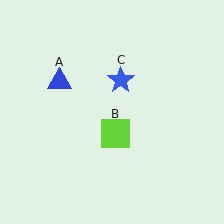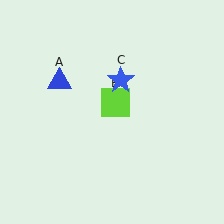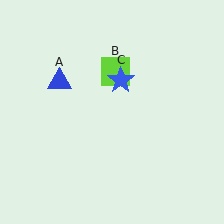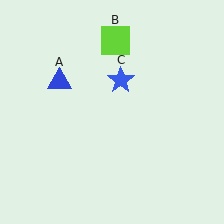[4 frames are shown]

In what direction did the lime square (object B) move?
The lime square (object B) moved up.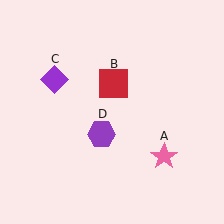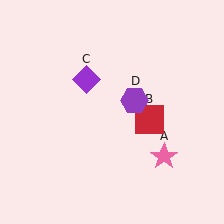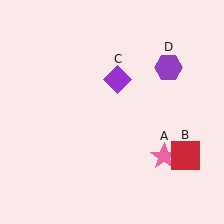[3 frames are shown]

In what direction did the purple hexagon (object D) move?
The purple hexagon (object D) moved up and to the right.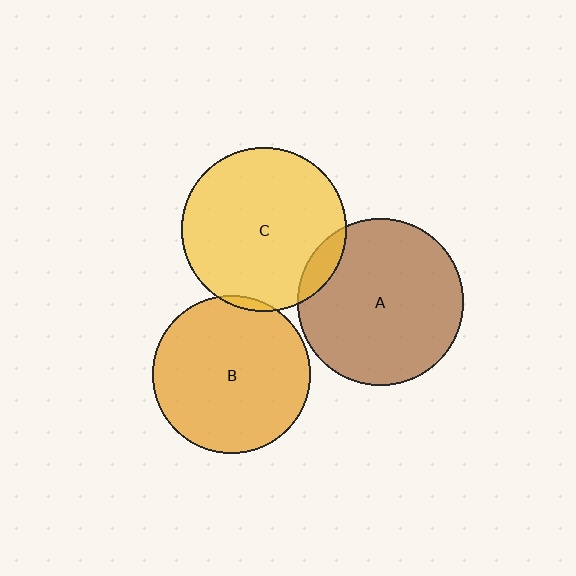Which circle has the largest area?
Circle A (brown).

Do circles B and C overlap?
Yes.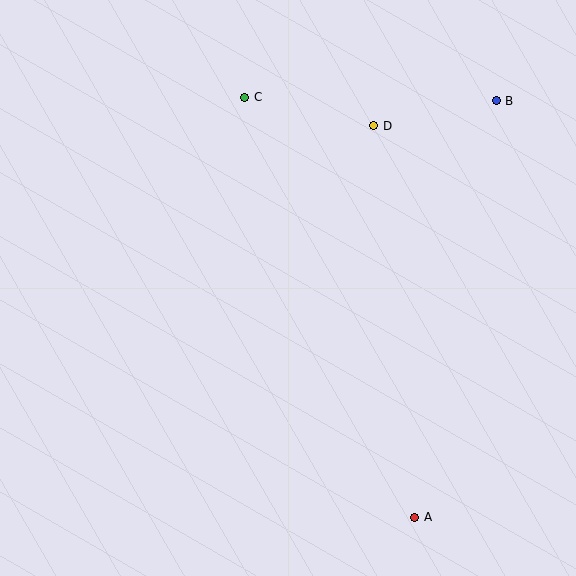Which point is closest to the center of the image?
Point D at (374, 126) is closest to the center.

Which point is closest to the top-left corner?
Point C is closest to the top-left corner.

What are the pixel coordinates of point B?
Point B is at (496, 101).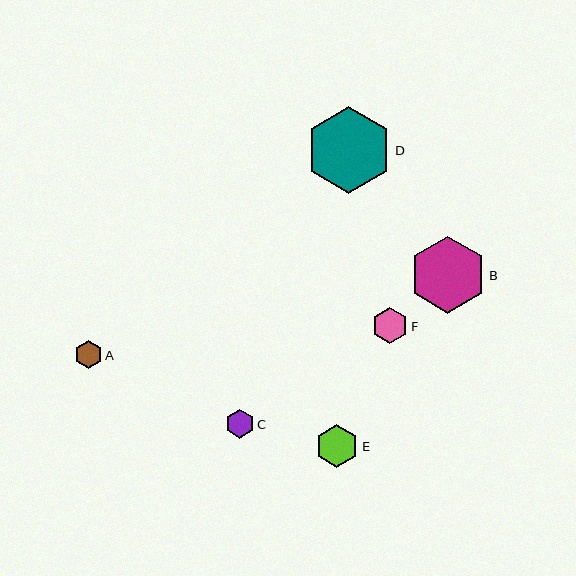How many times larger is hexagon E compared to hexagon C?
Hexagon E is approximately 1.5 times the size of hexagon C.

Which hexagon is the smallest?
Hexagon A is the smallest with a size of approximately 28 pixels.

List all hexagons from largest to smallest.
From largest to smallest: D, B, E, F, C, A.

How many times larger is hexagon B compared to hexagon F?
Hexagon B is approximately 2.2 times the size of hexagon F.